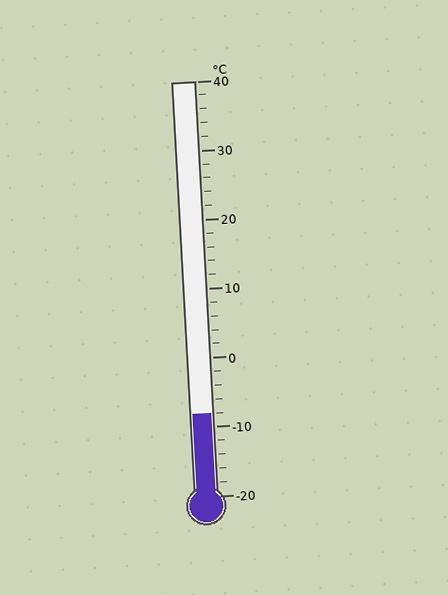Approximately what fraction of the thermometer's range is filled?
The thermometer is filled to approximately 20% of its range.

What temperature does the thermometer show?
The thermometer shows approximately -8°C.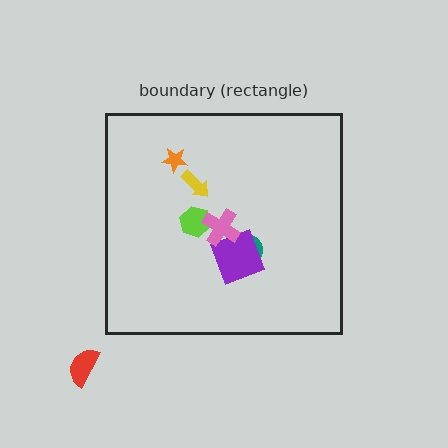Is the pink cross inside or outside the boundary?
Inside.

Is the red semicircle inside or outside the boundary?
Outside.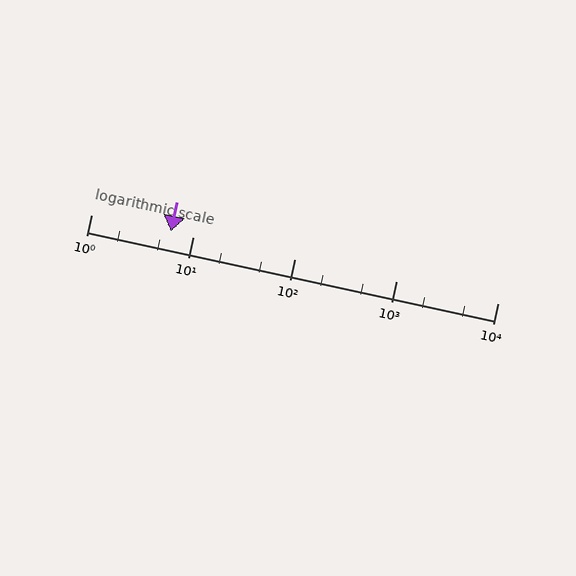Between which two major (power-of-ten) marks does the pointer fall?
The pointer is between 1 and 10.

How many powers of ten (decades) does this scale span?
The scale spans 4 decades, from 1 to 10000.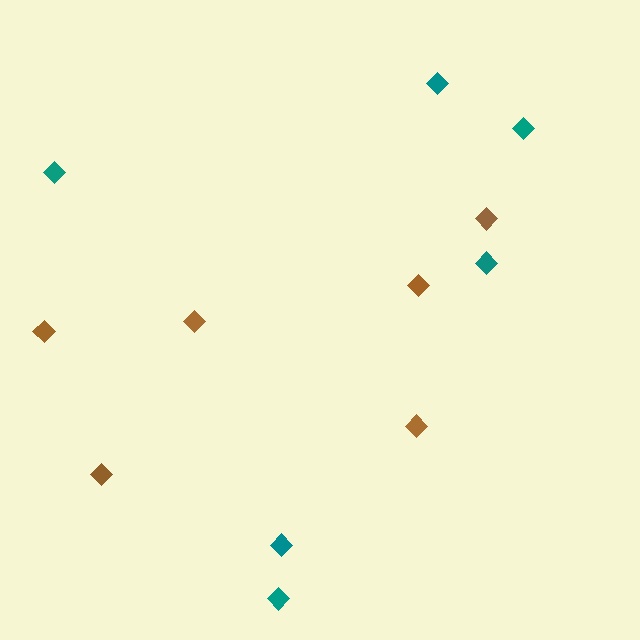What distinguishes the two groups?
There are 2 groups: one group of teal diamonds (6) and one group of brown diamonds (6).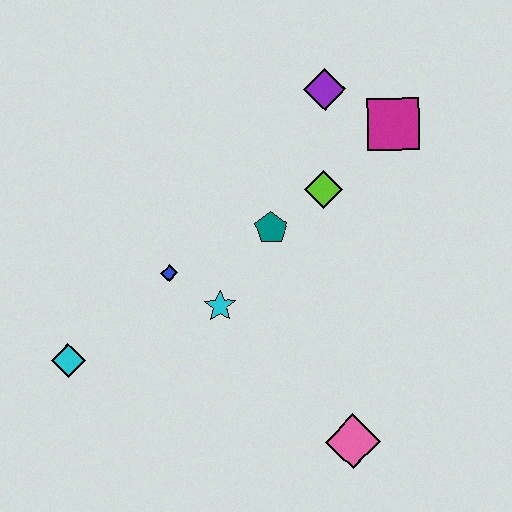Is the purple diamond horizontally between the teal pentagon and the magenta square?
Yes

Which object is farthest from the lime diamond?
The cyan diamond is farthest from the lime diamond.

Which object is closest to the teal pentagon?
The lime diamond is closest to the teal pentagon.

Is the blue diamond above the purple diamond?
No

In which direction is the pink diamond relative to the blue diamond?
The pink diamond is to the right of the blue diamond.